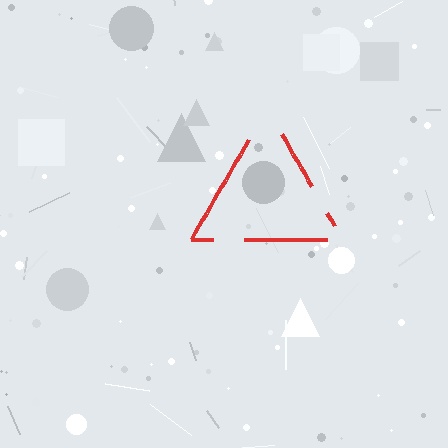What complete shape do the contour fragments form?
The contour fragments form a triangle.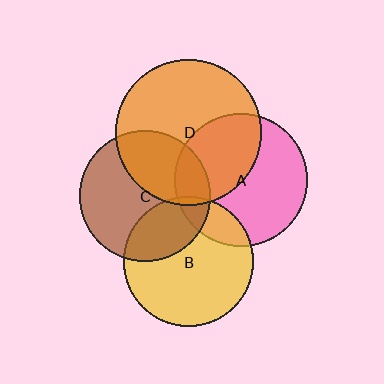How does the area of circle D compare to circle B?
Approximately 1.3 times.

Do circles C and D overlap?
Yes.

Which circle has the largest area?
Circle D (orange).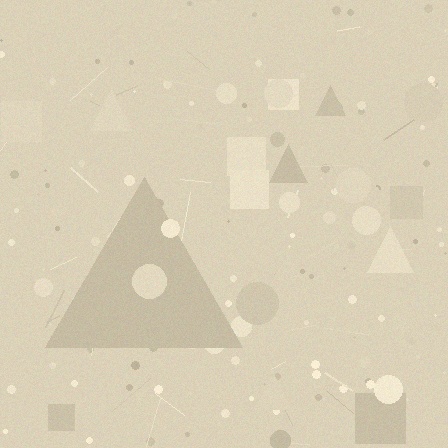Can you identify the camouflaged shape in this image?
The camouflaged shape is a triangle.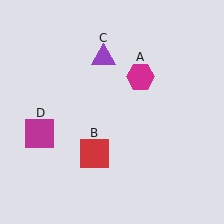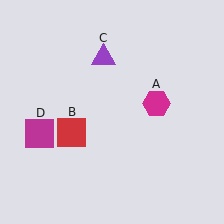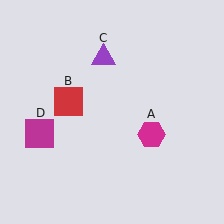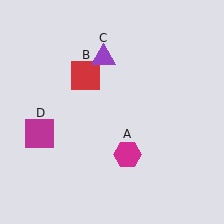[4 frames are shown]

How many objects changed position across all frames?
2 objects changed position: magenta hexagon (object A), red square (object B).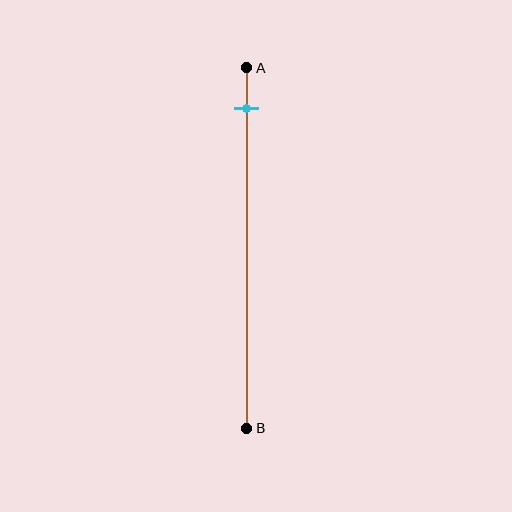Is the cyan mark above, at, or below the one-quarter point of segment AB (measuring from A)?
The cyan mark is above the one-quarter point of segment AB.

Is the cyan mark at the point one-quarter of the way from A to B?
No, the mark is at about 10% from A, not at the 25% one-quarter point.